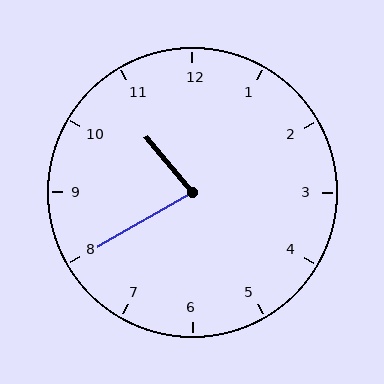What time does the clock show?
10:40.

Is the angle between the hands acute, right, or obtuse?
It is acute.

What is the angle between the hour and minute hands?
Approximately 80 degrees.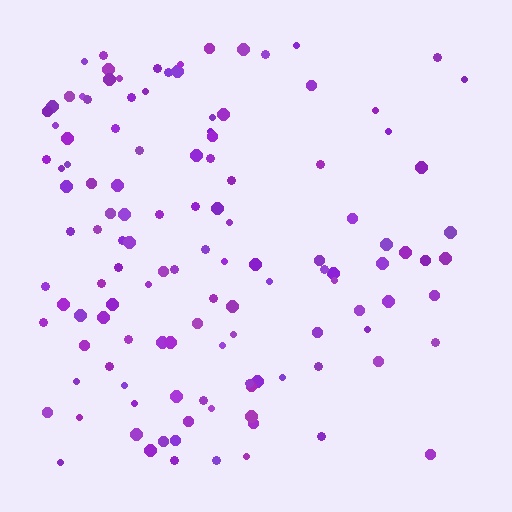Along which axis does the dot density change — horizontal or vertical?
Horizontal.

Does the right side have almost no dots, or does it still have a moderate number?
Still a moderate number, just noticeably fewer than the left.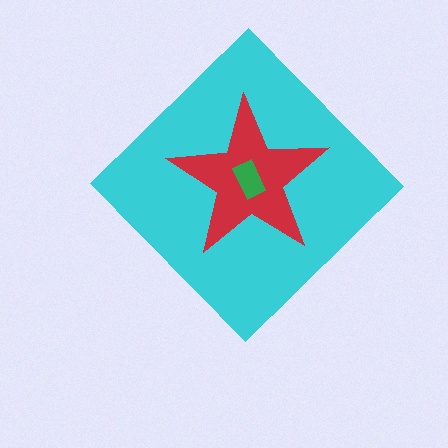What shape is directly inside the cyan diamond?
The red star.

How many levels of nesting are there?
3.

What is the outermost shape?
The cyan diamond.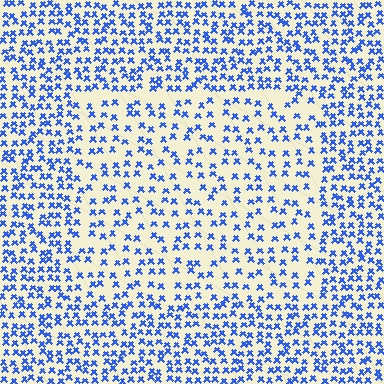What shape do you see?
I see a rectangle.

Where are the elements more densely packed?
The elements are more densely packed outside the rectangle boundary.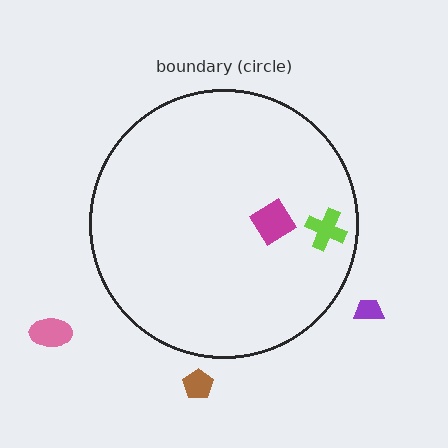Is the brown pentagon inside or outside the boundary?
Outside.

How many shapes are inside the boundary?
2 inside, 3 outside.